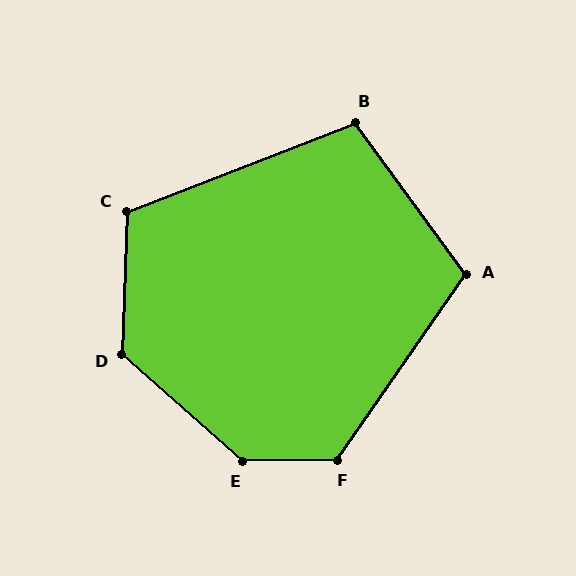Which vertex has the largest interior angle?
E, at approximately 138 degrees.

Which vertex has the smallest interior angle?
B, at approximately 105 degrees.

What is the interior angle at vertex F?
Approximately 125 degrees (obtuse).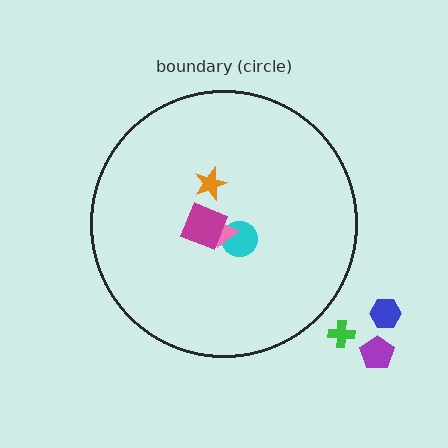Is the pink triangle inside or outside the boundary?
Inside.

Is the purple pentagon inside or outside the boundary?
Outside.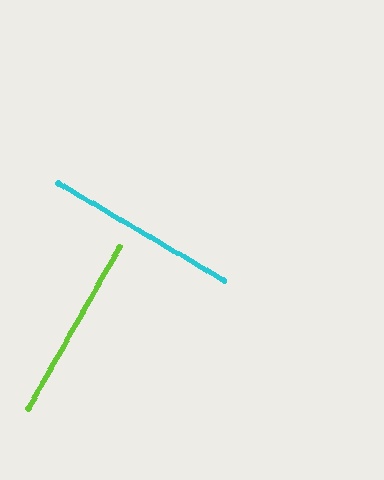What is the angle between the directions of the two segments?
Approximately 89 degrees.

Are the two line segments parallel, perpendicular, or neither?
Perpendicular — they meet at approximately 89°.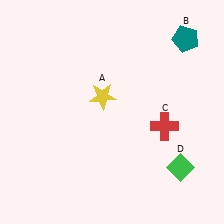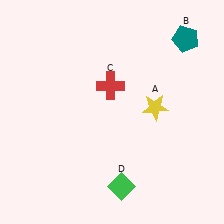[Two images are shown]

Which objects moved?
The objects that moved are: the yellow star (A), the red cross (C), the green diamond (D).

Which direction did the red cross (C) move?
The red cross (C) moved left.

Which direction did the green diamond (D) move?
The green diamond (D) moved left.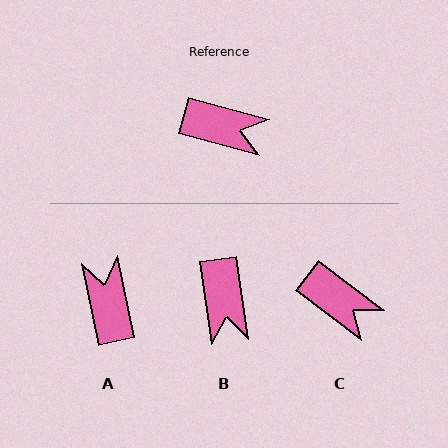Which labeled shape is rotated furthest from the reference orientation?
A, about 117 degrees away.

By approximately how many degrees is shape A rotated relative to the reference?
Approximately 117 degrees counter-clockwise.